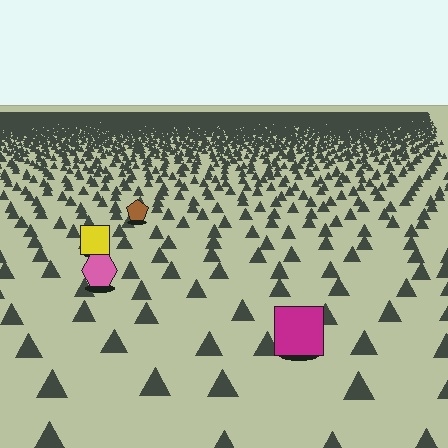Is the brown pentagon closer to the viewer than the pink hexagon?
No. The pink hexagon is closer — you can tell from the texture gradient: the ground texture is coarser near it.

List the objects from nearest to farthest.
From nearest to farthest: the magenta square, the pink hexagon, the yellow square, the brown pentagon.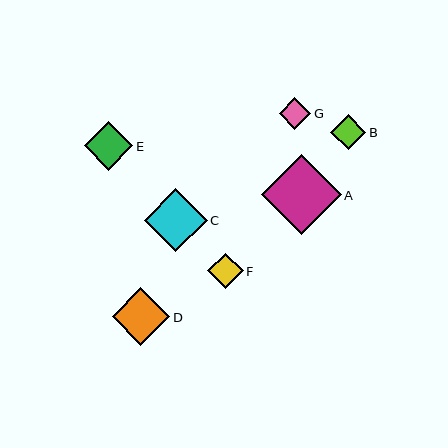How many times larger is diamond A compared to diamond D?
Diamond A is approximately 1.4 times the size of diamond D.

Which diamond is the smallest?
Diamond G is the smallest with a size of approximately 32 pixels.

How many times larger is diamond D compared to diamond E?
Diamond D is approximately 1.2 times the size of diamond E.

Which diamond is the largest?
Diamond A is the largest with a size of approximately 80 pixels.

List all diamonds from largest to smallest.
From largest to smallest: A, C, D, E, F, B, G.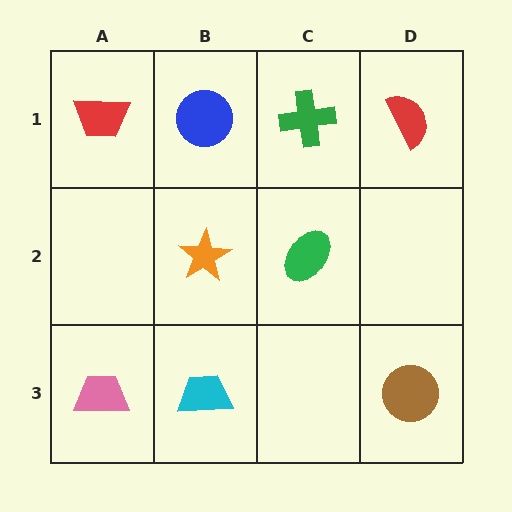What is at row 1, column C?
A green cross.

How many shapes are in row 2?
2 shapes.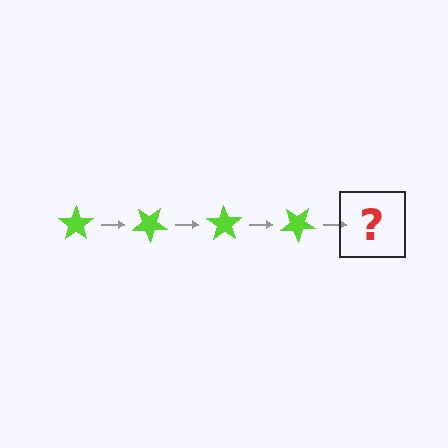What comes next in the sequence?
The next element should be a lime star rotated 140 degrees.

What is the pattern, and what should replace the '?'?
The pattern is that the star rotates 35 degrees each step. The '?' should be a lime star rotated 140 degrees.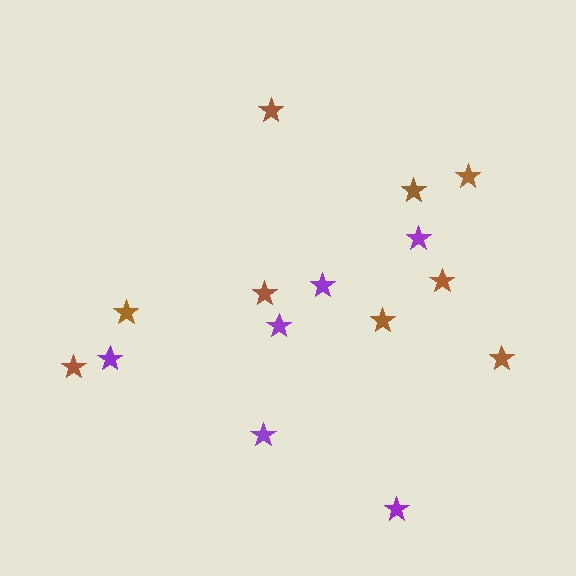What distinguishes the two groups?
There are 2 groups: one group of brown stars (9) and one group of purple stars (6).